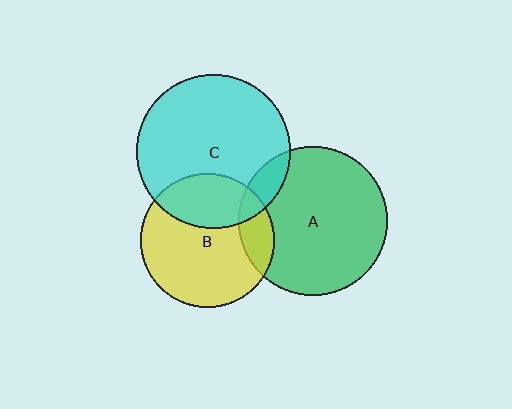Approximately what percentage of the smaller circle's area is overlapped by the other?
Approximately 30%.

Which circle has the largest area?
Circle C (cyan).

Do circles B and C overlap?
Yes.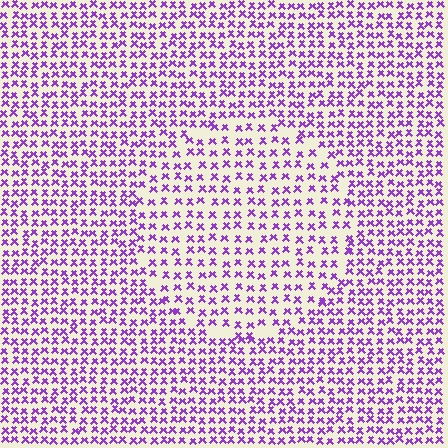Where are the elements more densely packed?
The elements are more densely packed outside the circle boundary.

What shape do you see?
I see a circle.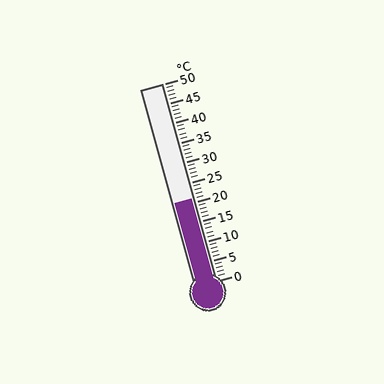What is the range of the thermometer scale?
The thermometer scale ranges from 0°C to 50°C.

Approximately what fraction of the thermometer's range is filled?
The thermometer is filled to approximately 40% of its range.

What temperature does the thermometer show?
The thermometer shows approximately 21°C.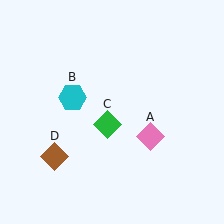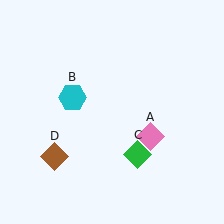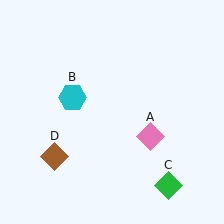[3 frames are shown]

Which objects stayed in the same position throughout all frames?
Pink diamond (object A) and cyan hexagon (object B) and brown diamond (object D) remained stationary.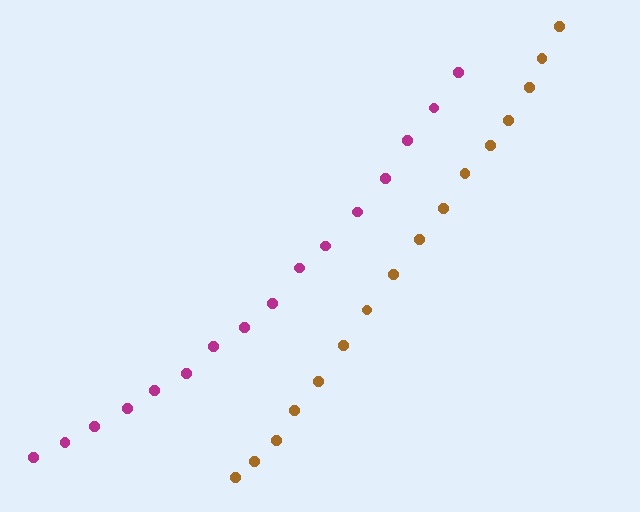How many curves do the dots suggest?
There are 2 distinct paths.